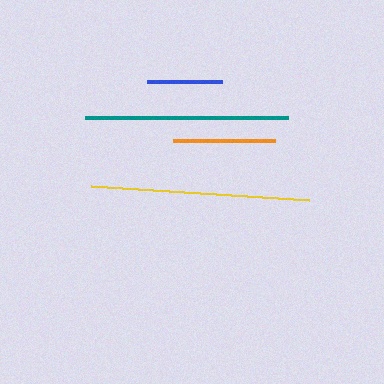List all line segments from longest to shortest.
From longest to shortest: yellow, teal, orange, blue.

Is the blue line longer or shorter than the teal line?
The teal line is longer than the blue line.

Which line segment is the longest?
The yellow line is the longest at approximately 219 pixels.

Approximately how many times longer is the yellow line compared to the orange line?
The yellow line is approximately 2.1 times the length of the orange line.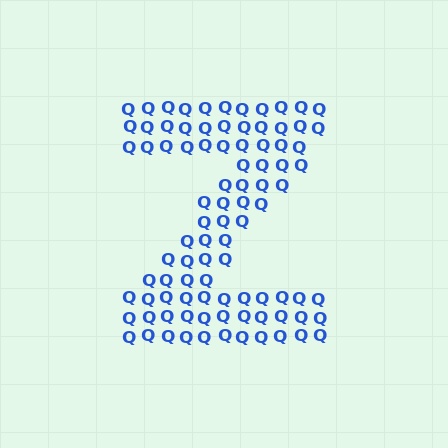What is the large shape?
The large shape is the letter Z.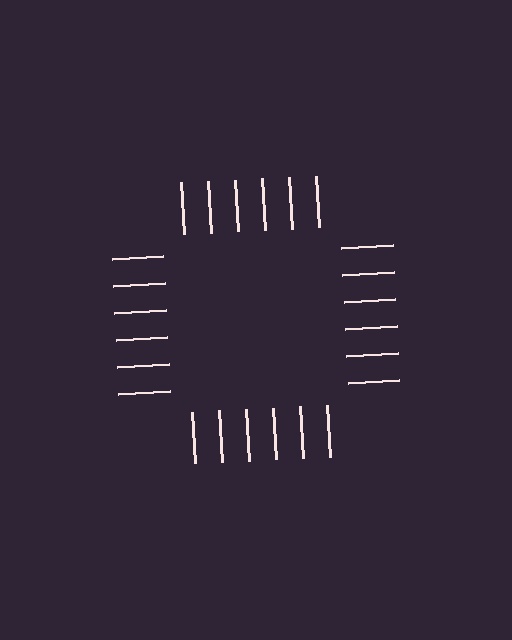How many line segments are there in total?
24 — 6 along each of the 4 edges.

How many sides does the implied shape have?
4 sides — the line-ends trace a square.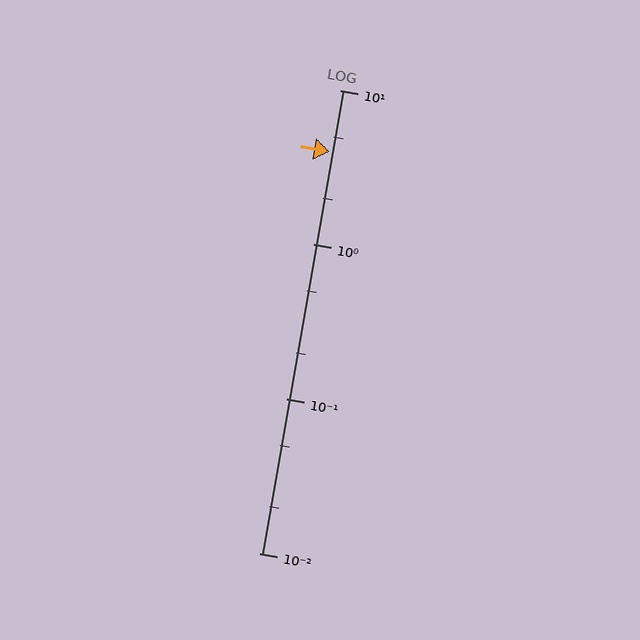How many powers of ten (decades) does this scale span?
The scale spans 3 decades, from 0.01 to 10.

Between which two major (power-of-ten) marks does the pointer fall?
The pointer is between 1 and 10.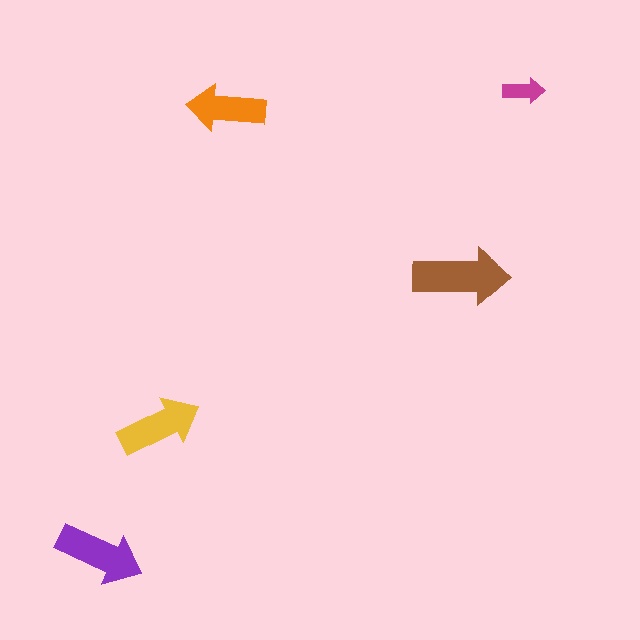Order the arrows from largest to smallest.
the brown one, the purple one, the yellow one, the orange one, the magenta one.